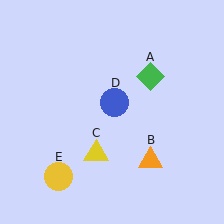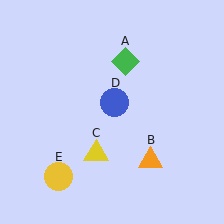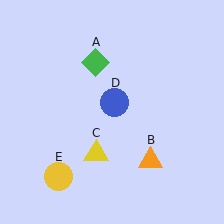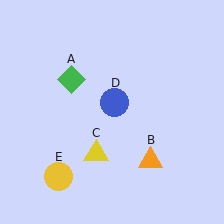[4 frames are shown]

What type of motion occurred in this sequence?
The green diamond (object A) rotated counterclockwise around the center of the scene.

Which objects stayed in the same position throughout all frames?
Orange triangle (object B) and yellow triangle (object C) and blue circle (object D) and yellow circle (object E) remained stationary.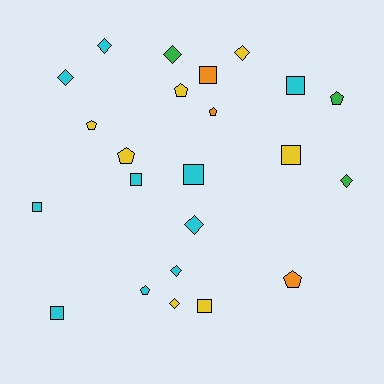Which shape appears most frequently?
Square, with 8 objects.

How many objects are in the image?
There are 23 objects.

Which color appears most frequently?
Cyan, with 10 objects.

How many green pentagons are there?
There is 1 green pentagon.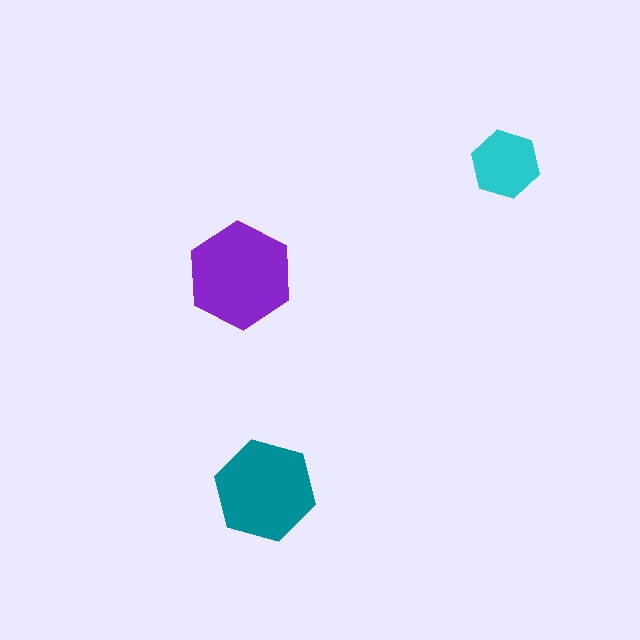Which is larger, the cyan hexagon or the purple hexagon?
The purple one.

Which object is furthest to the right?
The cyan hexagon is rightmost.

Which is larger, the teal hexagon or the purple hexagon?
The purple one.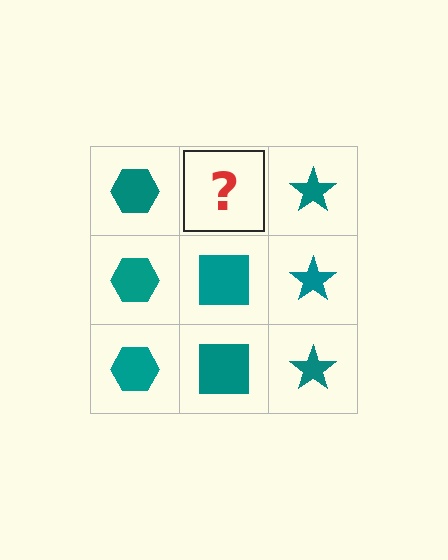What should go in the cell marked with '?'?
The missing cell should contain a teal square.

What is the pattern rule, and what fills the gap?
The rule is that each column has a consistent shape. The gap should be filled with a teal square.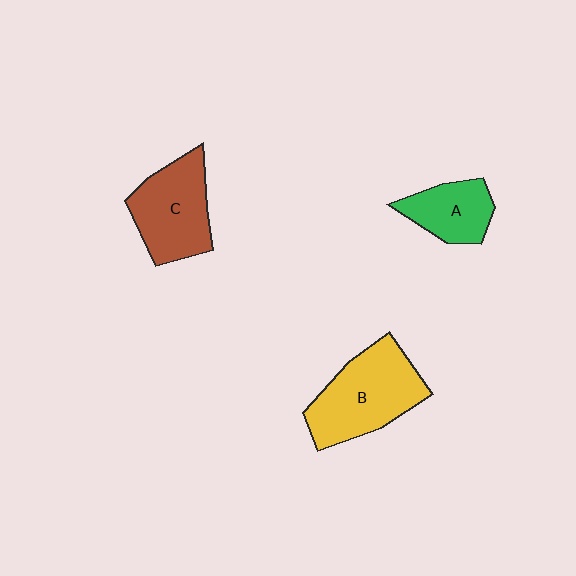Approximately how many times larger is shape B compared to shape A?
Approximately 1.8 times.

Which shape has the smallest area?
Shape A (green).